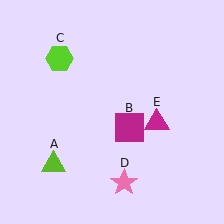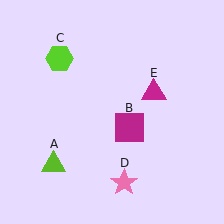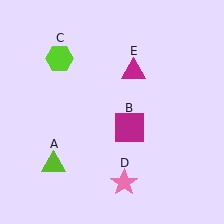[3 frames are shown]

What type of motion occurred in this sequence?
The magenta triangle (object E) rotated counterclockwise around the center of the scene.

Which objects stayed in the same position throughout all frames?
Lime triangle (object A) and magenta square (object B) and lime hexagon (object C) and pink star (object D) remained stationary.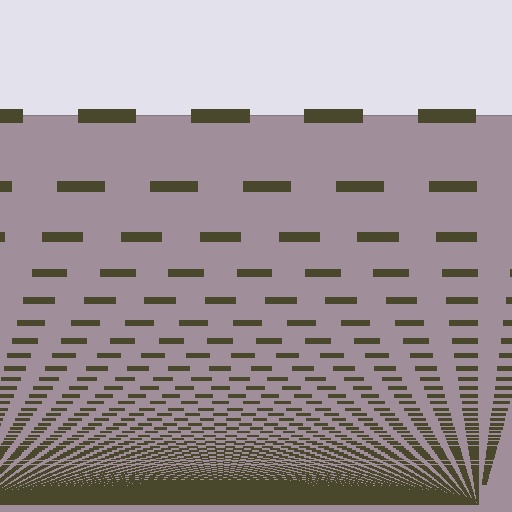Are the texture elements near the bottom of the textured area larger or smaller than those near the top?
Smaller. The gradient is inverted — elements near the bottom are smaller and denser.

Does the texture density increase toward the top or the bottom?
Density increases toward the bottom.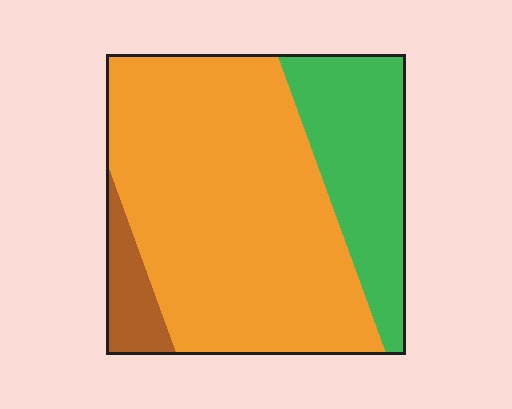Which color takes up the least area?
Brown, at roughly 10%.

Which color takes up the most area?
Orange, at roughly 70%.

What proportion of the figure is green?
Green takes up about one quarter (1/4) of the figure.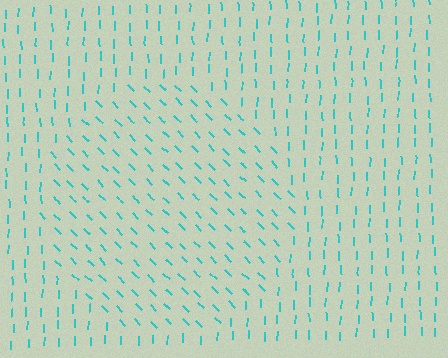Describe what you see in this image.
The image is filled with small cyan line segments. A circle region in the image has lines oriented differently from the surrounding lines, creating a visible texture boundary.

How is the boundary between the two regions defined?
The boundary is defined purely by a change in line orientation (approximately 45 degrees difference). All lines are the same color and thickness.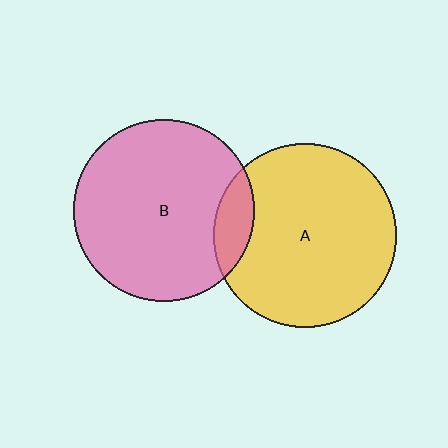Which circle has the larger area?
Circle A (yellow).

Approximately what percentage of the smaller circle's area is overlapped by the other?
Approximately 10%.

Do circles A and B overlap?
Yes.